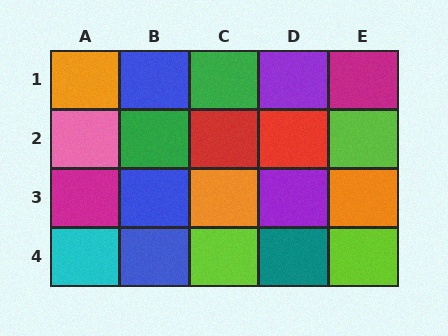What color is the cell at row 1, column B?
Blue.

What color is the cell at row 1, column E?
Magenta.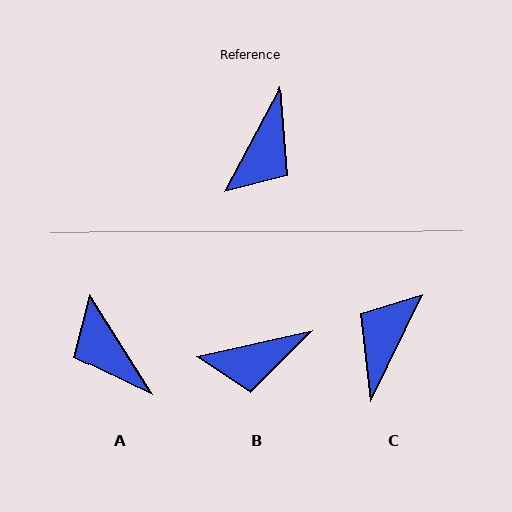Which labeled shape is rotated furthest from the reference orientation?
C, about 178 degrees away.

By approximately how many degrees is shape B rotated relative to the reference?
Approximately 49 degrees clockwise.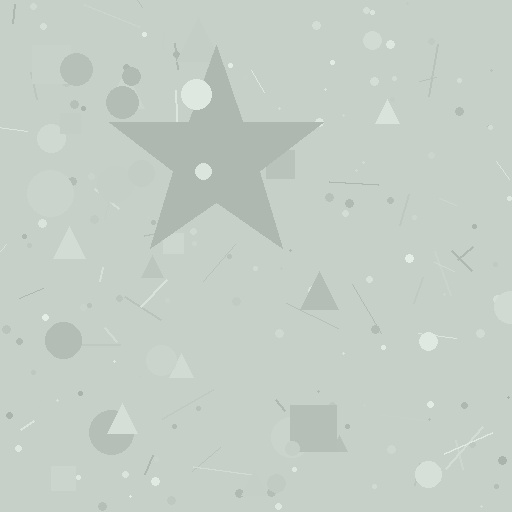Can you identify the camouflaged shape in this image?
The camouflaged shape is a star.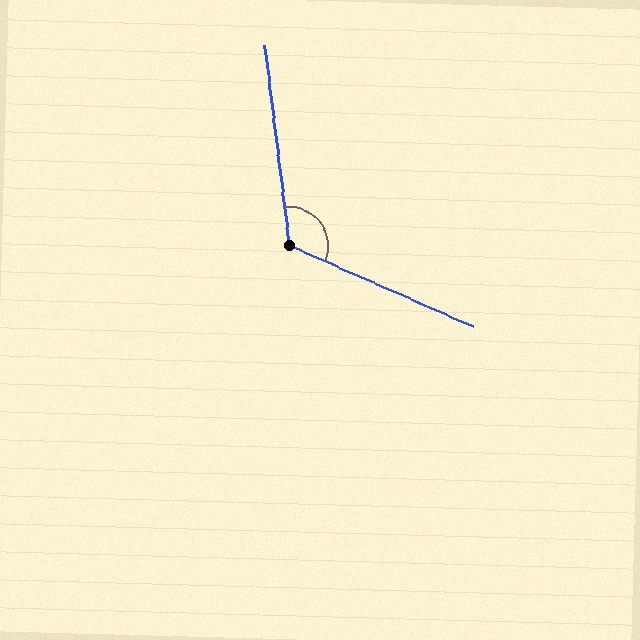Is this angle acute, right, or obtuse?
It is obtuse.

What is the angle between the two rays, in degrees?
Approximately 121 degrees.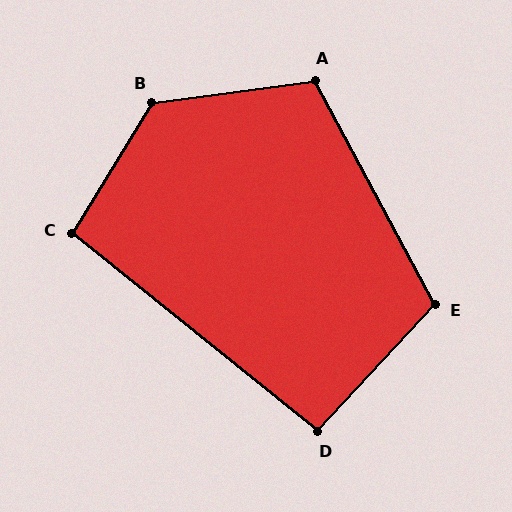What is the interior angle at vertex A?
Approximately 110 degrees (obtuse).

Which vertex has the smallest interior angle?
D, at approximately 94 degrees.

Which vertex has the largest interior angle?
B, at approximately 129 degrees.